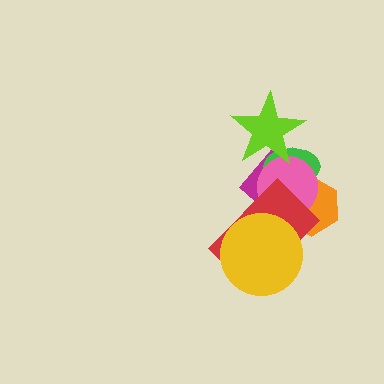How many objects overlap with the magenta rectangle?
5 objects overlap with the magenta rectangle.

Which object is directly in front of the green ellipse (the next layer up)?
The pink circle is directly in front of the green ellipse.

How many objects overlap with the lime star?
3 objects overlap with the lime star.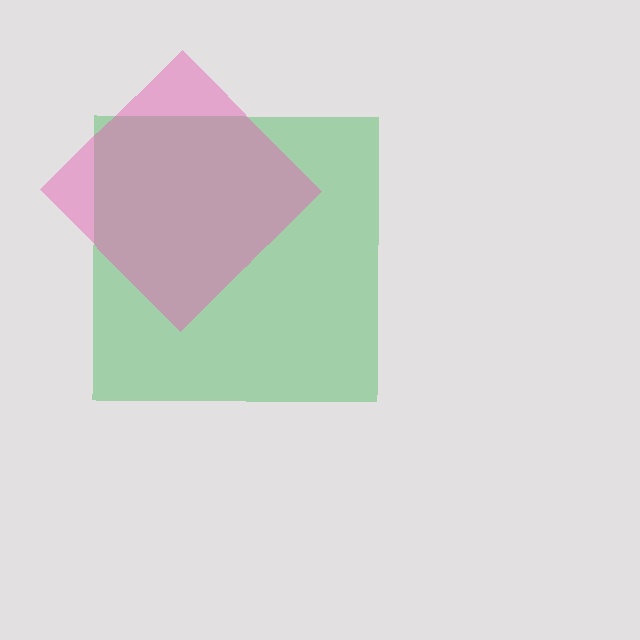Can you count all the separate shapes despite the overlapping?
Yes, there are 2 separate shapes.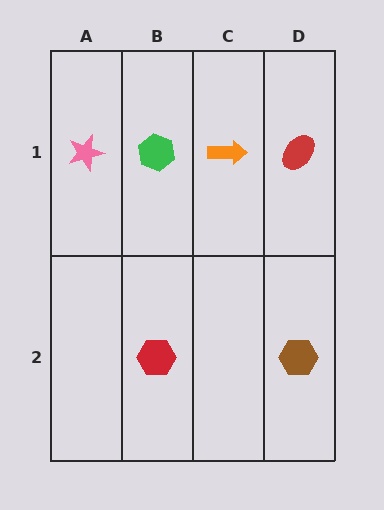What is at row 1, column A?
A pink star.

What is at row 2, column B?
A red hexagon.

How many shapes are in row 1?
4 shapes.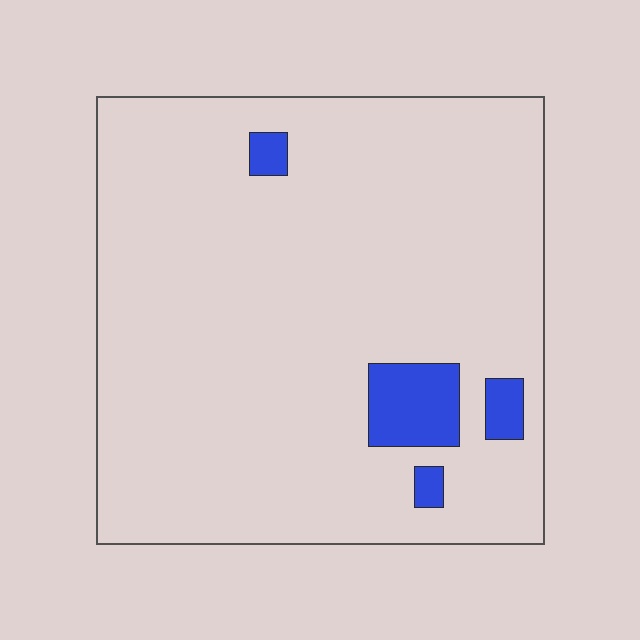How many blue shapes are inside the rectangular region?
4.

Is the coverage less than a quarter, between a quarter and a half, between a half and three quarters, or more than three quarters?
Less than a quarter.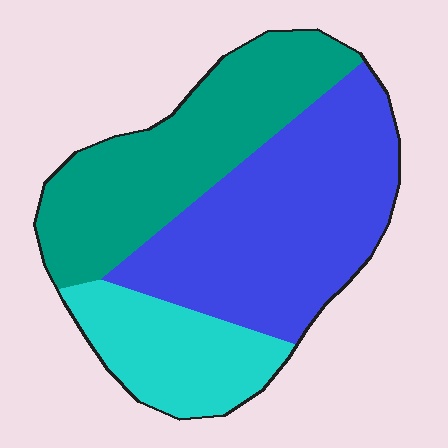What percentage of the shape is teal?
Teal covers 35% of the shape.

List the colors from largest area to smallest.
From largest to smallest: blue, teal, cyan.